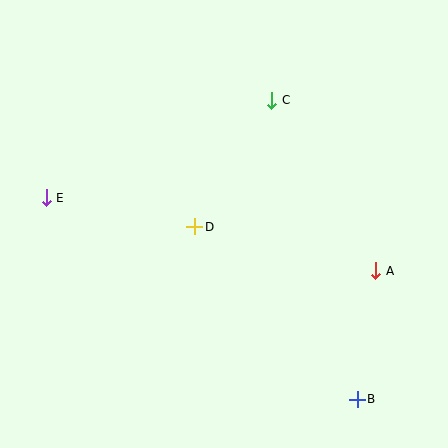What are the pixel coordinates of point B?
Point B is at (357, 399).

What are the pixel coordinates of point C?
Point C is at (272, 100).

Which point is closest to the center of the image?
Point D at (195, 227) is closest to the center.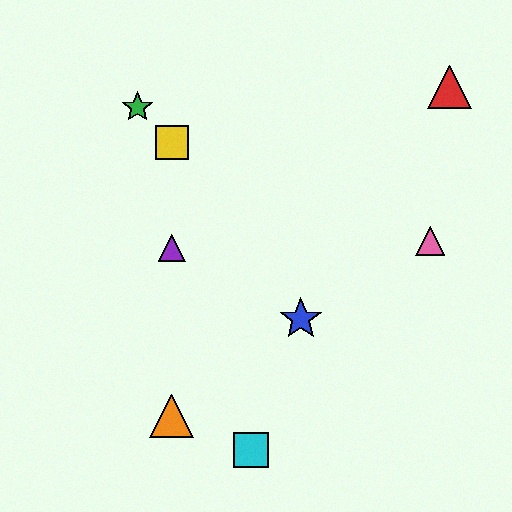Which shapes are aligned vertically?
The yellow square, the purple triangle, the orange triangle are aligned vertically.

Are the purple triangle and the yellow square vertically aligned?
Yes, both are at x≈172.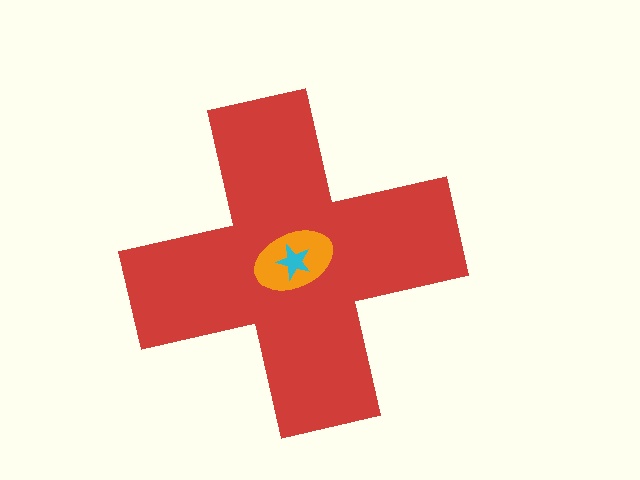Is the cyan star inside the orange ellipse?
Yes.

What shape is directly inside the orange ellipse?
The cyan star.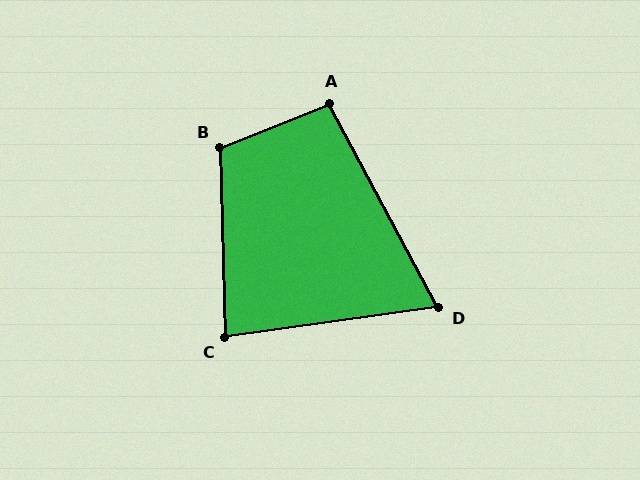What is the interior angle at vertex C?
Approximately 84 degrees (acute).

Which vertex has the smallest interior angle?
D, at approximately 70 degrees.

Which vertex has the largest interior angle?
B, at approximately 110 degrees.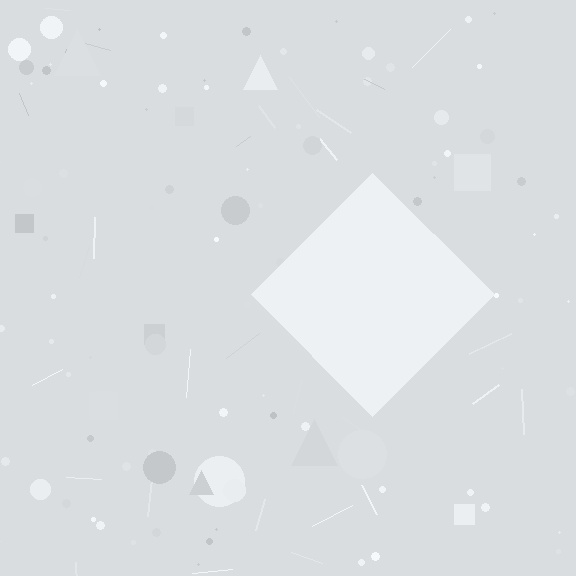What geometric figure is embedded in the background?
A diamond is embedded in the background.